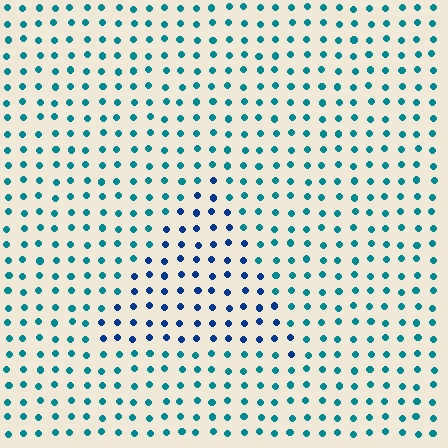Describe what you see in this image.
The image is filled with small teal elements in a uniform arrangement. A triangle-shaped region is visible where the elements are tinted to a slightly different hue, forming a subtle color boundary.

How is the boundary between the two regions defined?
The boundary is defined purely by a slight shift in hue (about 35 degrees). Spacing, size, and orientation are identical on both sides.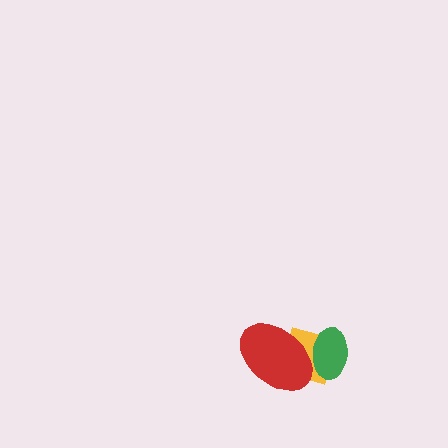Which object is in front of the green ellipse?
The red ellipse is in front of the green ellipse.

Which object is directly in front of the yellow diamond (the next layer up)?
The green ellipse is directly in front of the yellow diamond.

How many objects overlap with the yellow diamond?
2 objects overlap with the yellow diamond.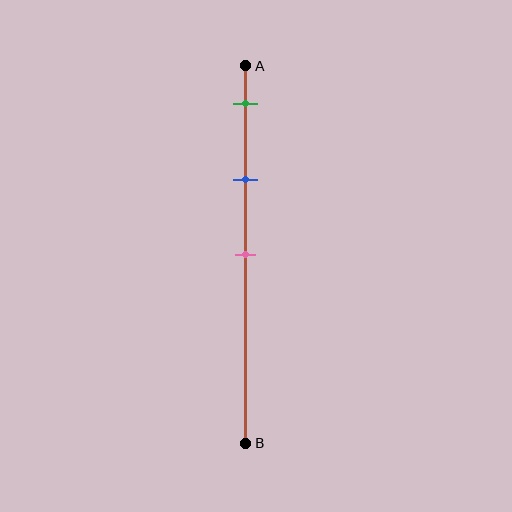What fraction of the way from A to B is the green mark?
The green mark is approximately 10% (0.1) of the way from A to B.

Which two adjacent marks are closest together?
The green and blue marks are the closest adjacent pair.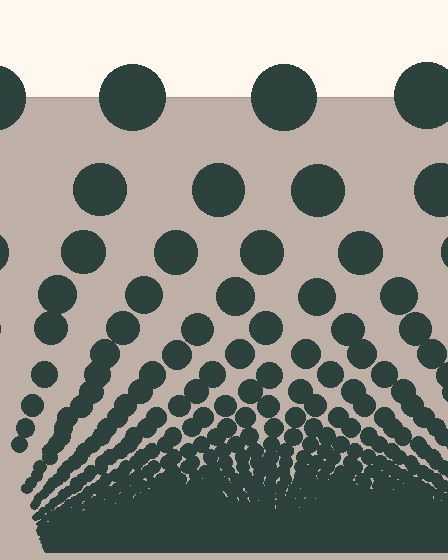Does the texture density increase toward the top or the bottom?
Density increases toward the bottom.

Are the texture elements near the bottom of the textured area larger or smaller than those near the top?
Smaller. The gradient is inverted — elements near the bottom are smaller and denser.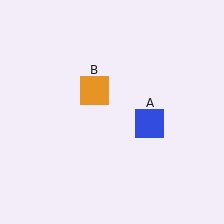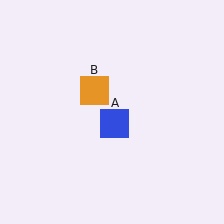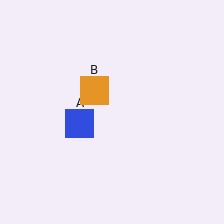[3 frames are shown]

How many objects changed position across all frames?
1 object changed position: blue square (object A).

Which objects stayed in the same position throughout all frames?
Orange square (object B) remained stationary.